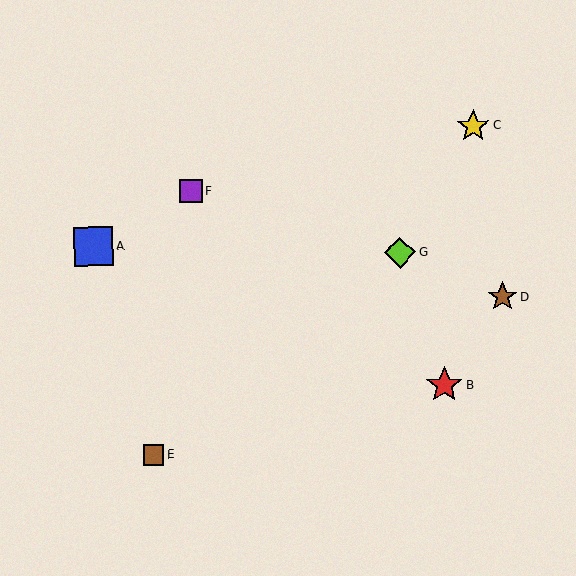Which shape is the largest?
The blue square (labeled A) is the largest.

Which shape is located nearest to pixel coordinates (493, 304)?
The brown star (labeled D) at (502, 297) is nearest to that location.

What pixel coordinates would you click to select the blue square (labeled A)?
Click at (93, 246) to select the blue square A.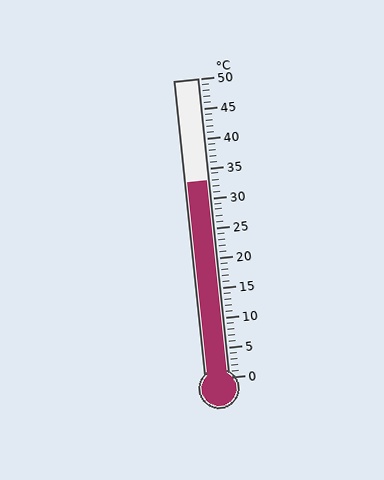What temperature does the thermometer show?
The thermometer shows approximately 33°C.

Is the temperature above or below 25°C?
The temperature is above 25°C.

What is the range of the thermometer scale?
The thermometer scale ranges from 0°C to 50°C.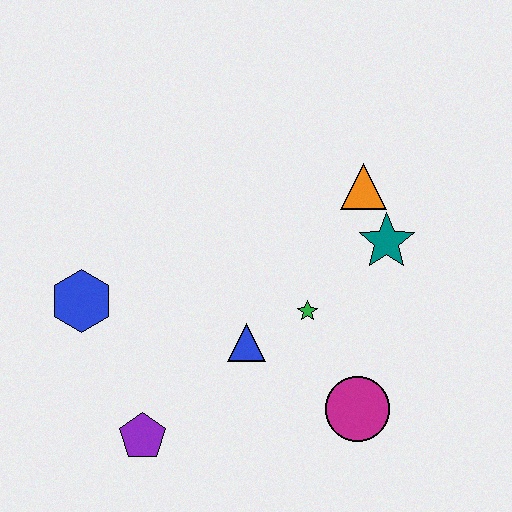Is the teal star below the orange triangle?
Yes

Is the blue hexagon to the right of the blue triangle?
No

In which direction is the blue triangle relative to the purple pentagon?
The blue triangle is to the right of the purple pentagon.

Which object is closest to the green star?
The blue triangle is closest to the green star.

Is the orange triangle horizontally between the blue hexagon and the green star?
No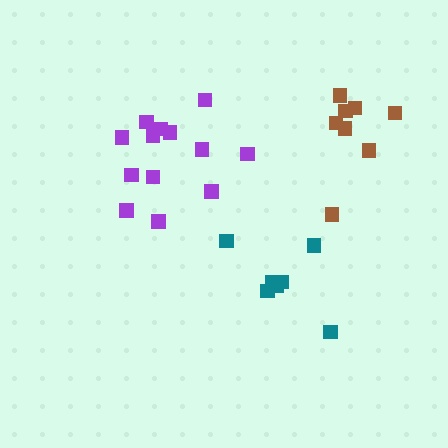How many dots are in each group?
Group 1: 7 dots, Group 2: 13 dots, Group 3: 8 dots (28 total).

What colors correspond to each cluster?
The clusters are colored: teal, purple, brown.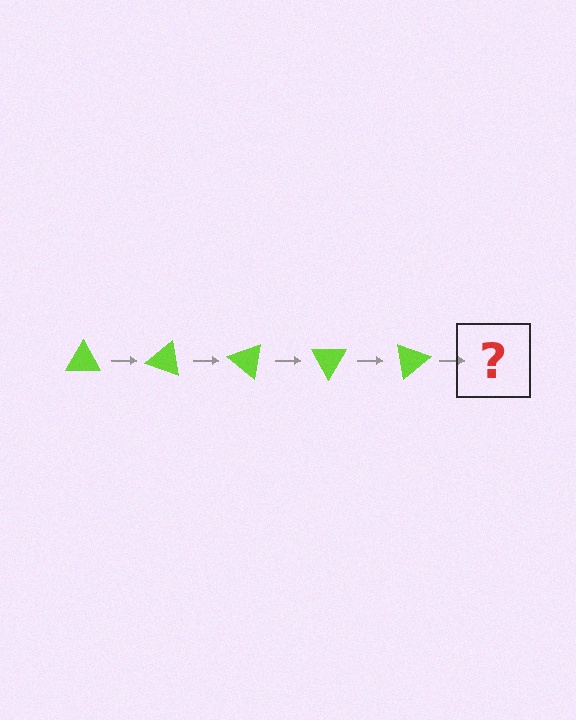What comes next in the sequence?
The next element should be a lime triangle rotated 100 degrees.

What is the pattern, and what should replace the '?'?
The pattern is that the triangle rotates 20 degrees each step. The '?' should be a lime triangle rotated 100 degrees.